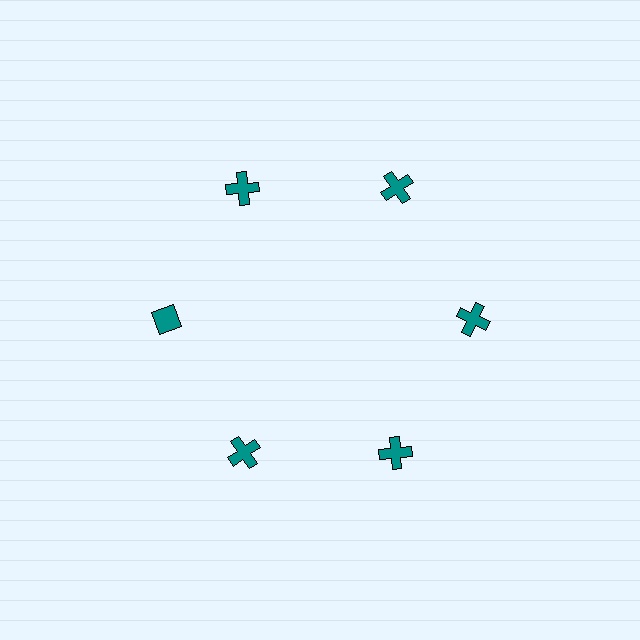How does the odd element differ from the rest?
It has a different shape: diamond instead of cross.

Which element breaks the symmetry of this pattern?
The teal diamond at roughly the 9 o'clock position breaks the symmetry. All other shapes are teal crosses.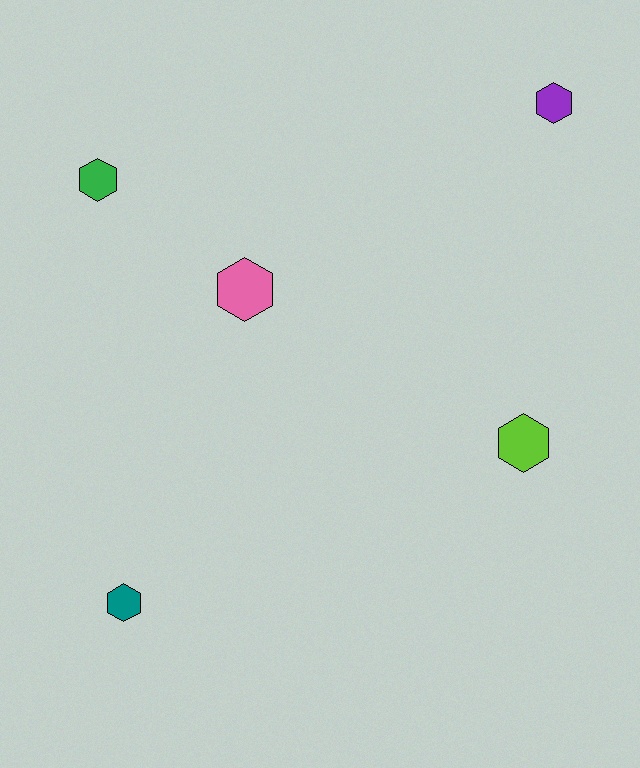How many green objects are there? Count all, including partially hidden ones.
There is 1 green object.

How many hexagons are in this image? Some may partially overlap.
There are 5 hexagons.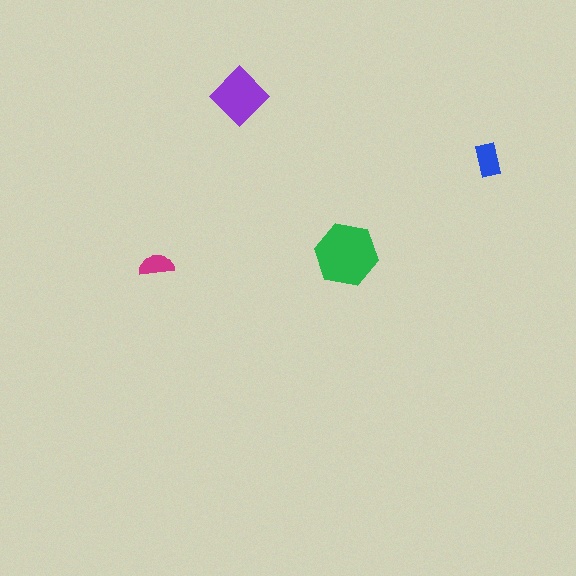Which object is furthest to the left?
The magenta semicircle is leftmost.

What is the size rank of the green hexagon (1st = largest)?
1st.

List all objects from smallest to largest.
The magenta semicircle, the blue rectangle, the purple diamond, the green hexagon.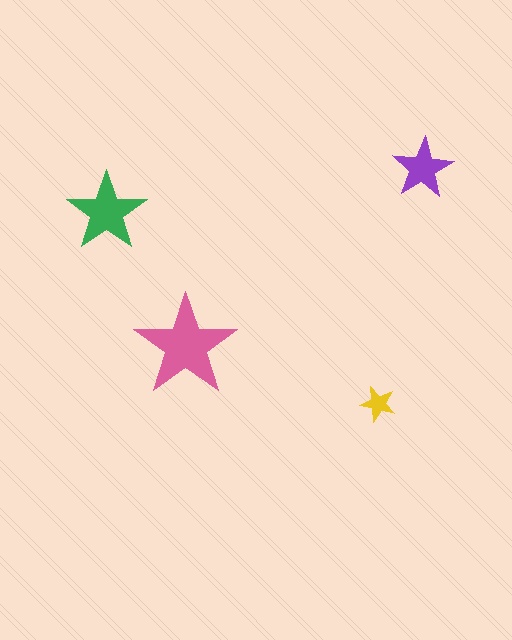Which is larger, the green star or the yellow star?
The green one.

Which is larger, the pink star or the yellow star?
The pink one.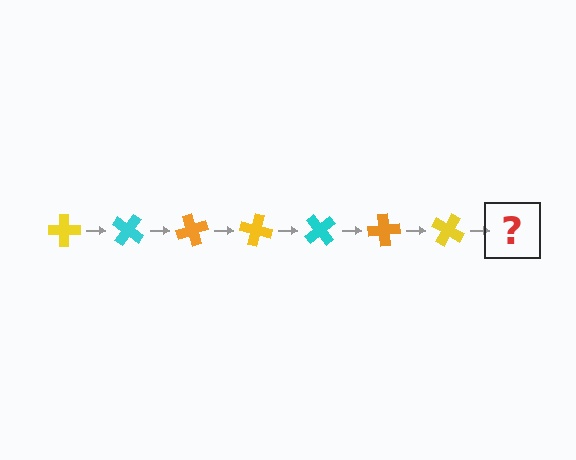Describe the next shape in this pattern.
It should be a cyan cross, rotated 245 degrees from the start.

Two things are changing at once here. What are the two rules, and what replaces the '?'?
The two rules are that it rotates 35 degrees each step and the color cycles through yellow, cyan, and orange. The '?' should be a cyan cross, rotated 245 degrees from the start.